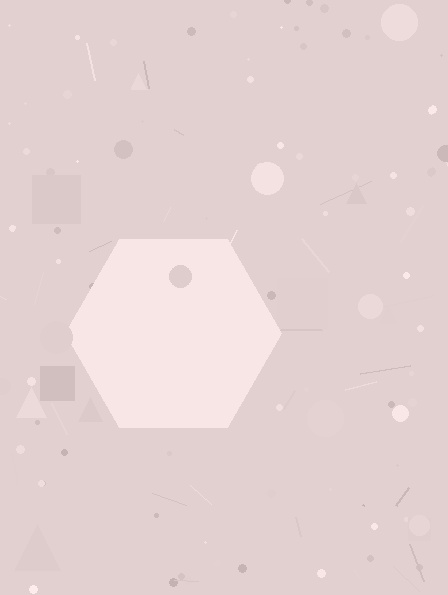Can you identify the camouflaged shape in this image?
The camouflaged shape is a hexagon.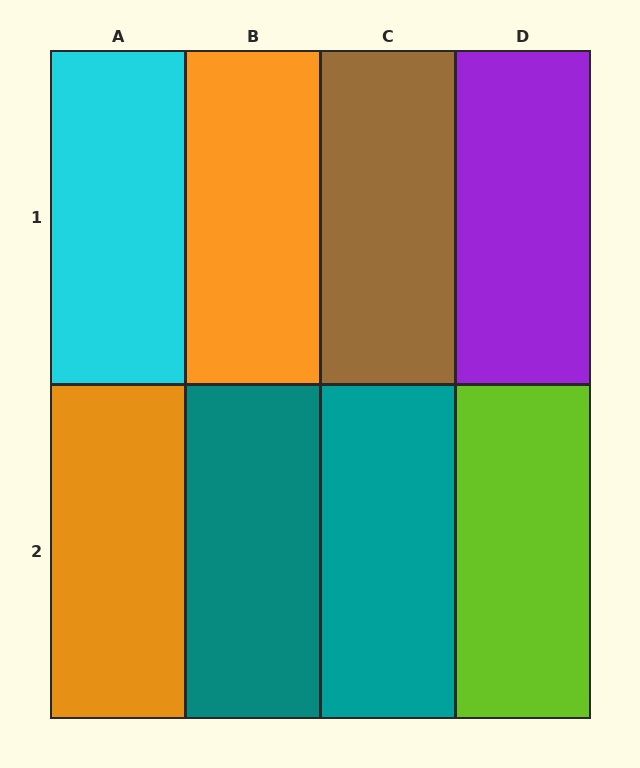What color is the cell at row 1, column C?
Brown.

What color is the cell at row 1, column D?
Purple.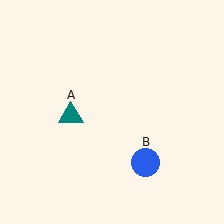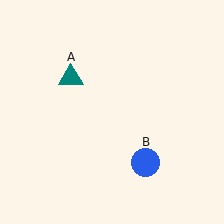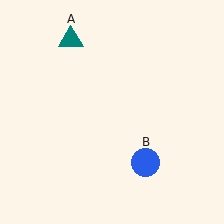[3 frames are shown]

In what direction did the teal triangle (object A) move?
The teal triangle (object A) moved up.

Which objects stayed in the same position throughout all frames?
Blue circle (object B) remained stationary.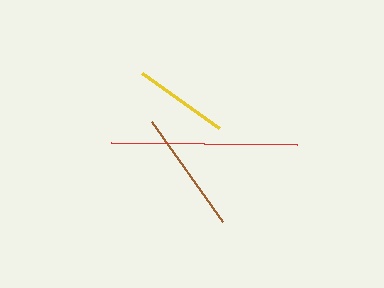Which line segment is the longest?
The red line is the longest at approximately 185 pixels.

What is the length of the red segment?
The red segment is approximately 185 pixels long.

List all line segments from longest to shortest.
From longest to shortest: red, brown, yellow.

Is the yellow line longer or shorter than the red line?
The red line is longer than the yellow line.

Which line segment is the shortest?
The yellow line is the shortest at approximately 95 pixels.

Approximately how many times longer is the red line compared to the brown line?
The red line is approximately 1.5 times the length of the brown line.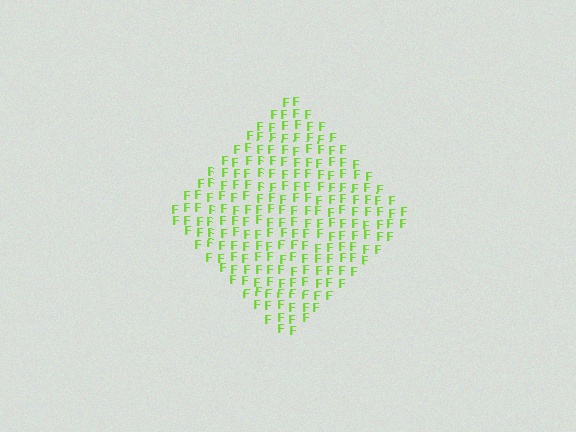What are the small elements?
The small elements are letter F's.